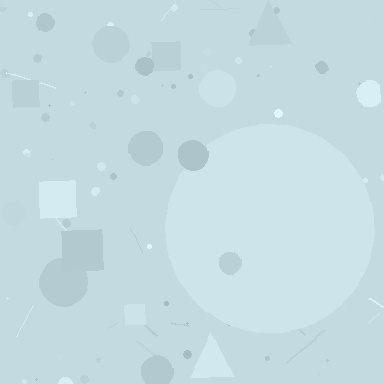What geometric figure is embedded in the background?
A circle is embedded in the background.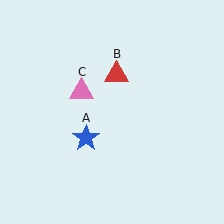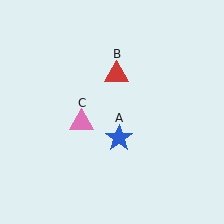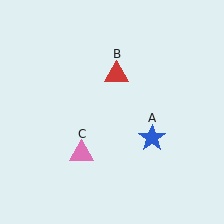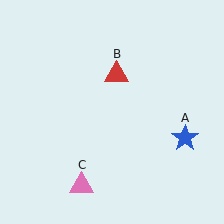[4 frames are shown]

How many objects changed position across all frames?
2 objects changed position: blue star (object A), pink triangle (object C).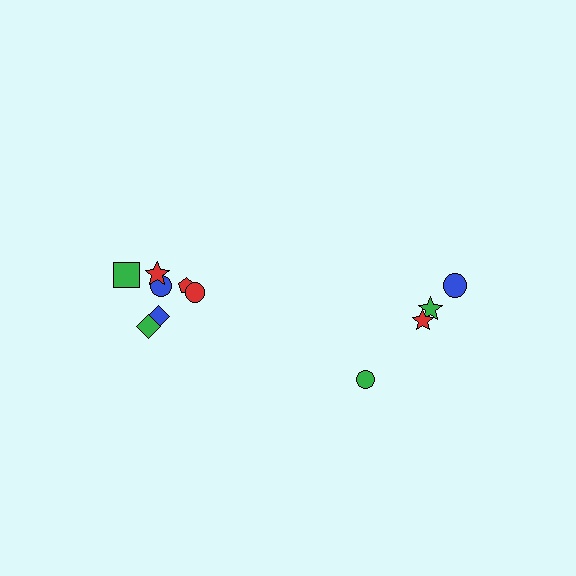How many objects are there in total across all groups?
There are 11 objects.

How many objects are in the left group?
There are 7 objects.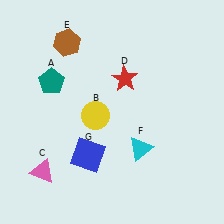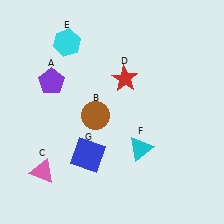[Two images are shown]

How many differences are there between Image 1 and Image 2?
There are 3 differences between the two images.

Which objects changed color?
A changed from teal to purple. B changed from yellow to brown. E changed from brown to cyan.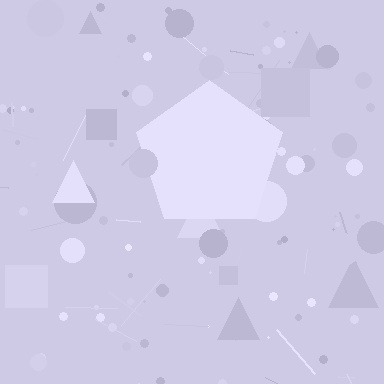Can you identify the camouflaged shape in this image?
The camouflaged shape is a pentagon.